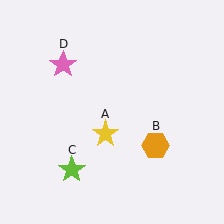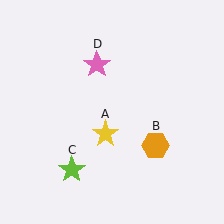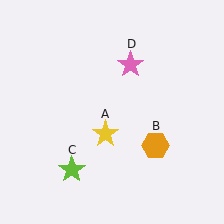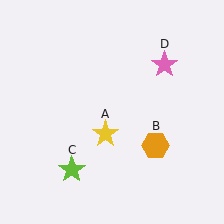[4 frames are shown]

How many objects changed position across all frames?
1 object changed position: pink star (object D).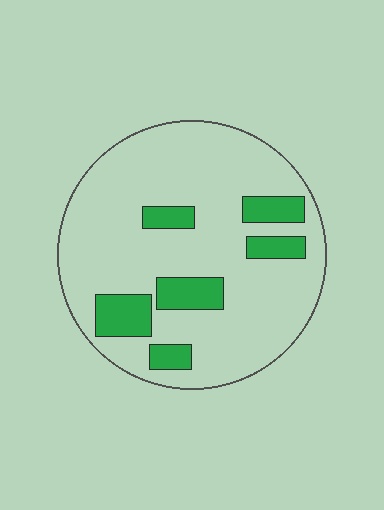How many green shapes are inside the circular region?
6.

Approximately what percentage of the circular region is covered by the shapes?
Approximately 20%.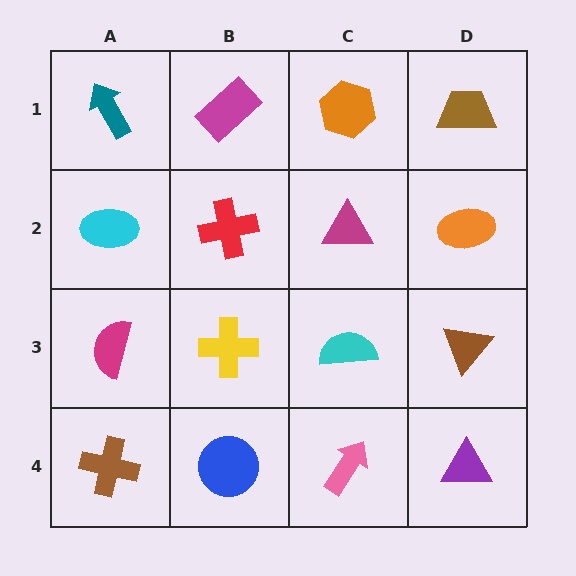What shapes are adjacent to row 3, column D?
An orange ellipse (row 2, column D), a purple triangle (row 4, column D), a cyan semicircle (row 3, column C).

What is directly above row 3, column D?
An orange ellipse.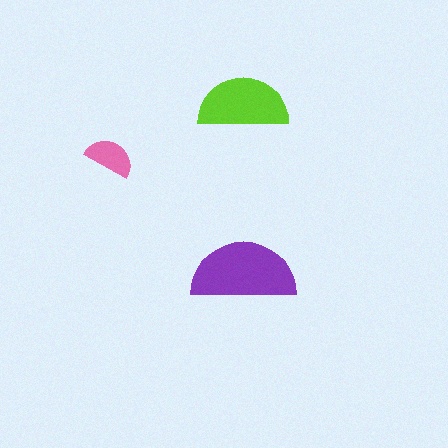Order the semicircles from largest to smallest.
the purple one, the lime one, the pink one.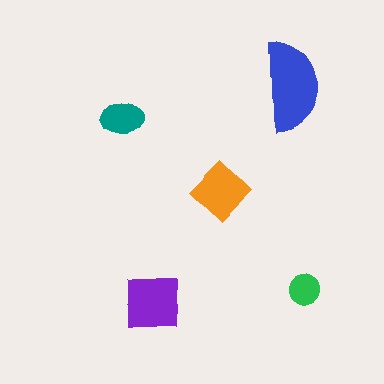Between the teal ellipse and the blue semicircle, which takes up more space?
The blue semicircle.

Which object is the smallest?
The green circle.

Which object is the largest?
The blue semicircle.